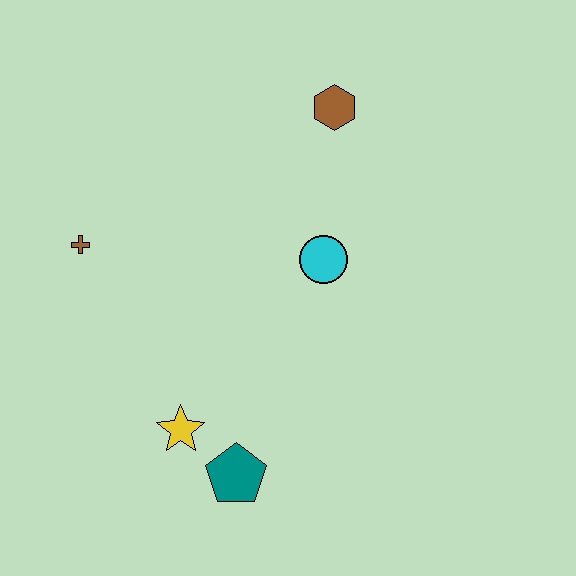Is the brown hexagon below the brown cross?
No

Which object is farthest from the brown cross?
The brown hexagon is farthest from the brown cross.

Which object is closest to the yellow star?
The teal pentagon is closest to the yellow star.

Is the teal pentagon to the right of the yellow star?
Yes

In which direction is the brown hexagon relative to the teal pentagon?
The brown hexagon is above the teal pentagon.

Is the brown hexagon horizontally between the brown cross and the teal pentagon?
No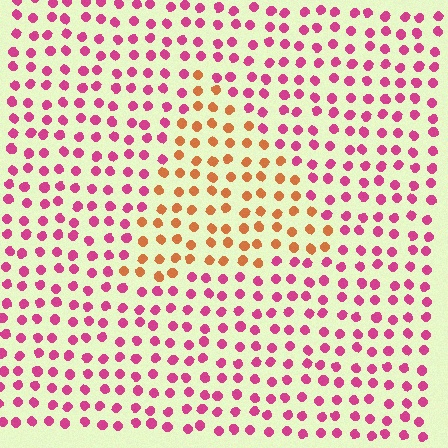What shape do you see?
I see a triangle.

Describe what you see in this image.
The image is filled with small magenta elements in a uniform arrangement. A triangle-shaped region is visible where the elements are tinted to a slightly different hue, forming a subtle color boundary.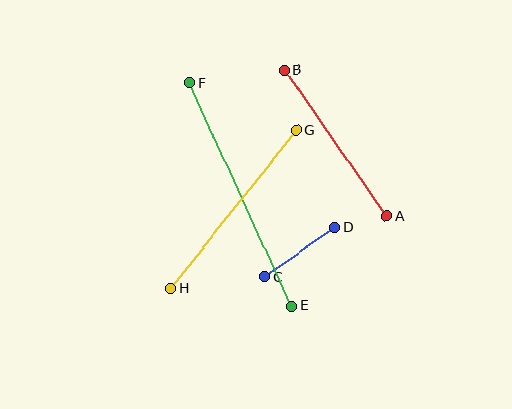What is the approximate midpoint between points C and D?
The midpoint is at approximately (300, 252) pixels.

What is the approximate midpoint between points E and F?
The midpoint is at approximately (241, 194) pixels.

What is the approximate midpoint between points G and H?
The midpoint is at approximately (233, 209) pixels.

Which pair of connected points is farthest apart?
Points E and F are farthest apart.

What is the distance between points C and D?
The distance is approximately 86 pixels.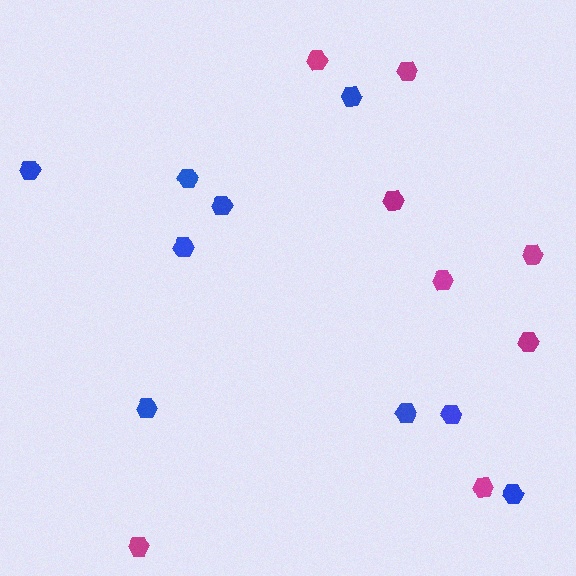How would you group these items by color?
There are 2 groups: one group of magenta hexagons (8) and one group of blue hexagons (9).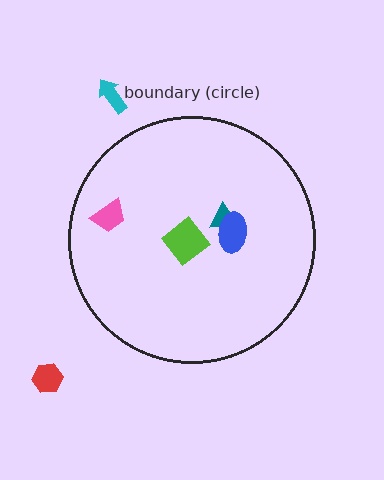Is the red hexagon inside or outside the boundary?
Outside.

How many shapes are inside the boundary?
4 inside, 2 outside.